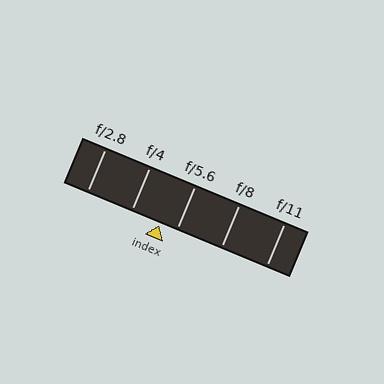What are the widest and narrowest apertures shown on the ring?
The widest aperture shown is f/2.8 and the narrowest is f/11.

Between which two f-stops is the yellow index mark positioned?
The index mark is between f/4 and f/5.6.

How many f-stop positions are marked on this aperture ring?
There are 5 f-stop positions marked.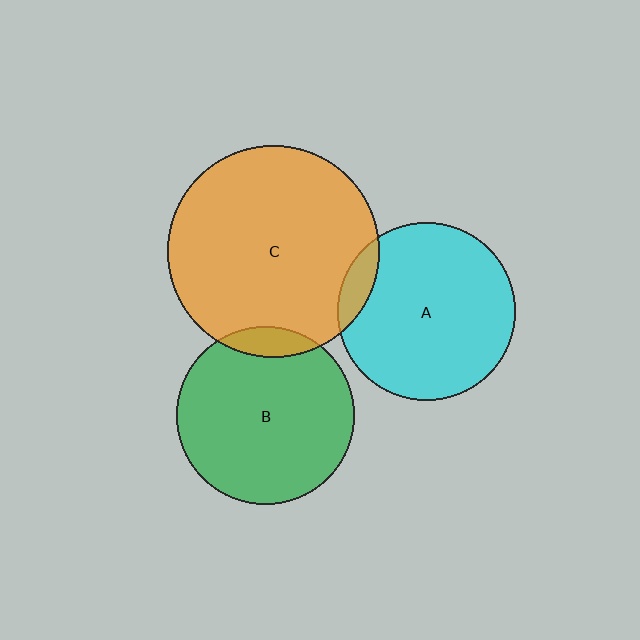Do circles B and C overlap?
Yes.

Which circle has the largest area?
Circle C (orange).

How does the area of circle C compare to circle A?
Approximately 1.4 times.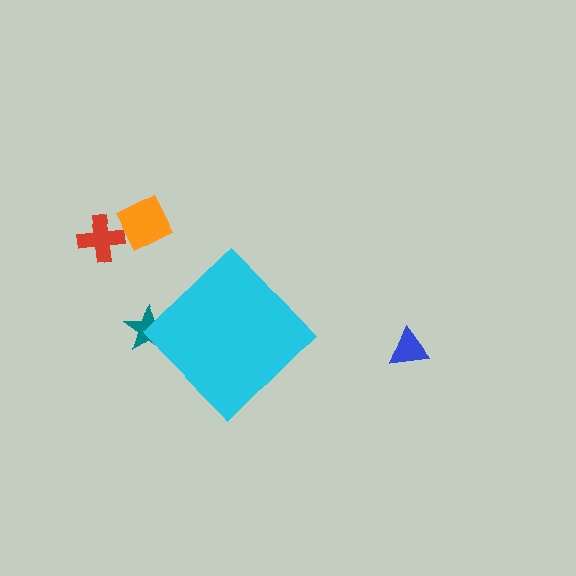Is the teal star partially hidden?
Yes, the teal star is partially hidden behind the cyan diamond.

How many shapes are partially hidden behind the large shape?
1 shape is partially hidden.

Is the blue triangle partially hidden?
No, the blue triangle is fully visible.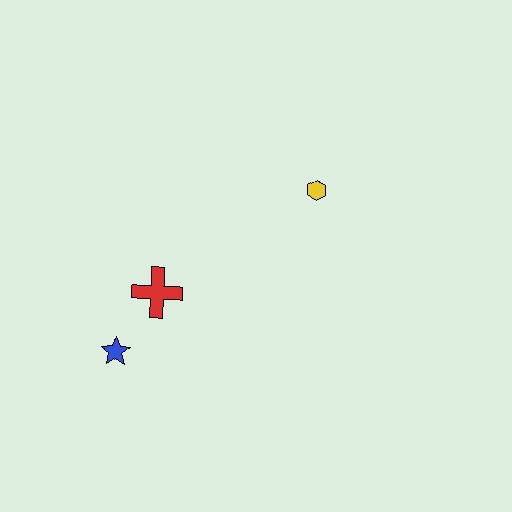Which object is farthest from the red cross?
The yellow hexagon is farthest from the red cross.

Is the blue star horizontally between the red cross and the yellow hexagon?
No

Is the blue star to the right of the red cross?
No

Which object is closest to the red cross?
The blue star is closest to the red cross.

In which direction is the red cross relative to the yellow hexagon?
The red cross is to the left of the yellow hexagon.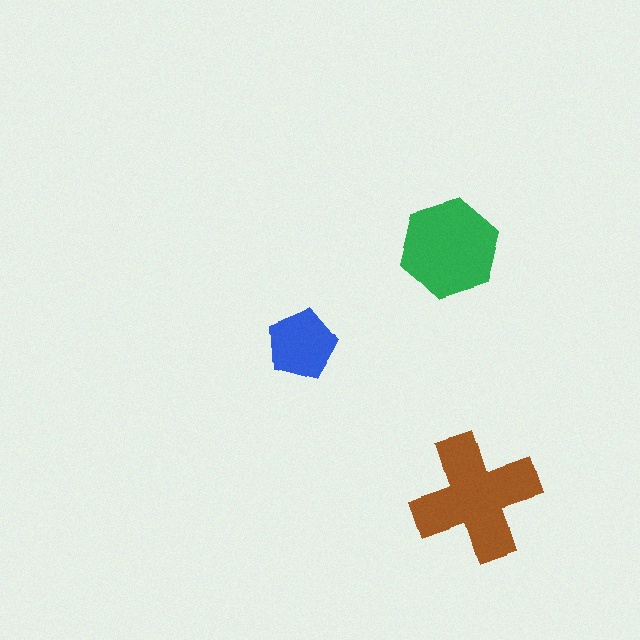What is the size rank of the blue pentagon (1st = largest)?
3rd.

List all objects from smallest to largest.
The blue pentagon, the green hexagon, the brown cross.